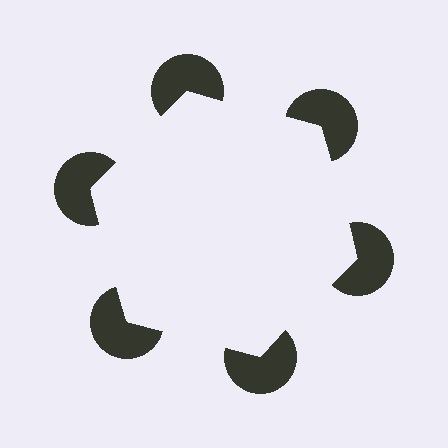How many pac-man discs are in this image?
There are 6 — one at each vertex of the illusory hexagon.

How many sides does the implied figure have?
6 sides.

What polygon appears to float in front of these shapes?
An illusory hexagon — its edges are inferred from the aligned wedge cuts in the pac-man discs, not physically drawn.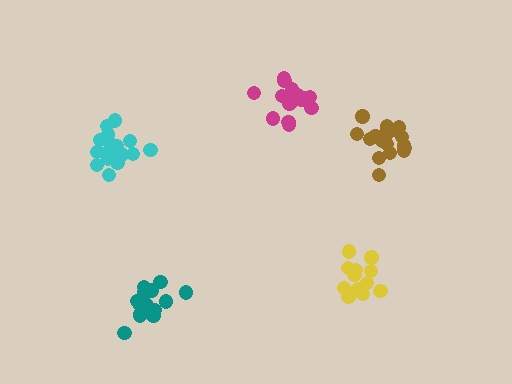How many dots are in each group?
Group 1: 16 dots, Group 2: 14 dots, Group 3: 19 dots, Group 4: 18 dots, Group 5: 18 dots (85 total).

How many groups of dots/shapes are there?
There are 5 groups.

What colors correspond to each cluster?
The clusters are colored: teal, yellow, cyan, magenta, brown.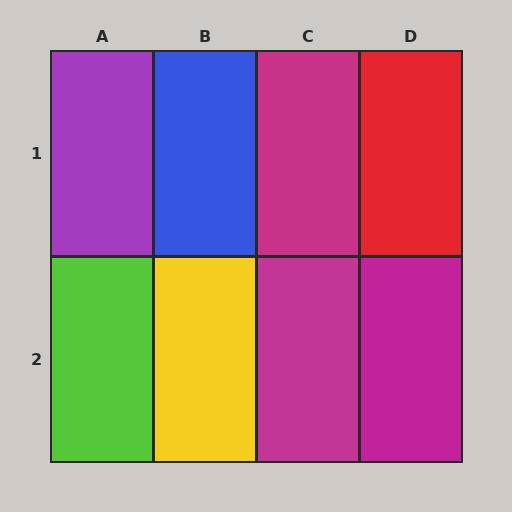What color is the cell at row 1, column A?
Purple.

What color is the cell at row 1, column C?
Magenta.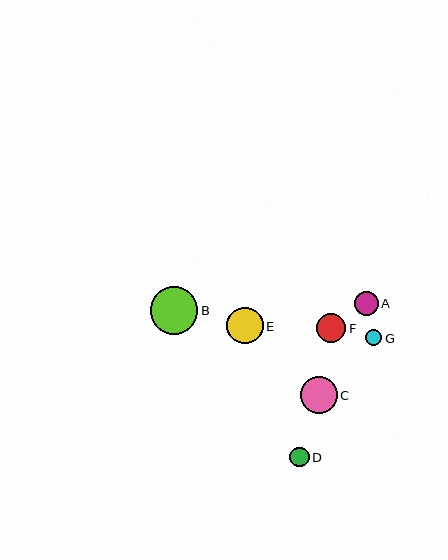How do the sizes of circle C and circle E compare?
Circle C and circle E are approximately the same size.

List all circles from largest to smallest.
From largest to smallest: B, C, E, F, A, D, G.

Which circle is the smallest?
Circle G is the smallest with a size of approximately 16 pixels.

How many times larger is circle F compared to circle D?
Circle F is approximately 1.5 times the size of circle D.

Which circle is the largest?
Circle B is the largest with a size of approximately 47 pixels.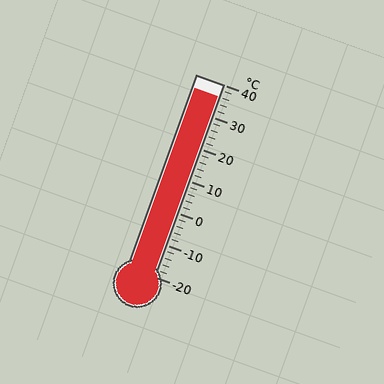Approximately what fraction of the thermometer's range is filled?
The thermometer is filled to approximately 95% of its range.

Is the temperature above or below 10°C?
The temperature is above 10°C.